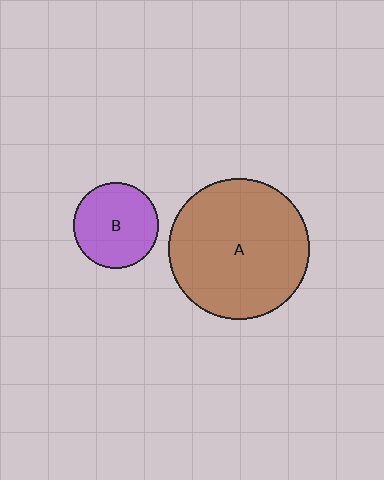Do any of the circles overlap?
No, none of the circles overlap.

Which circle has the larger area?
Circle A (brown).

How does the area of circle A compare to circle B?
Approximately 2.7 times.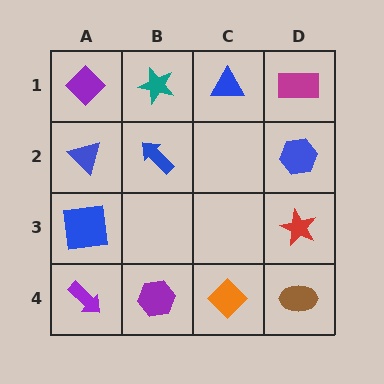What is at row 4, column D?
A brown ellipse.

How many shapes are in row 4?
4 shapes.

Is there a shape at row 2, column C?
No, that cell is empty.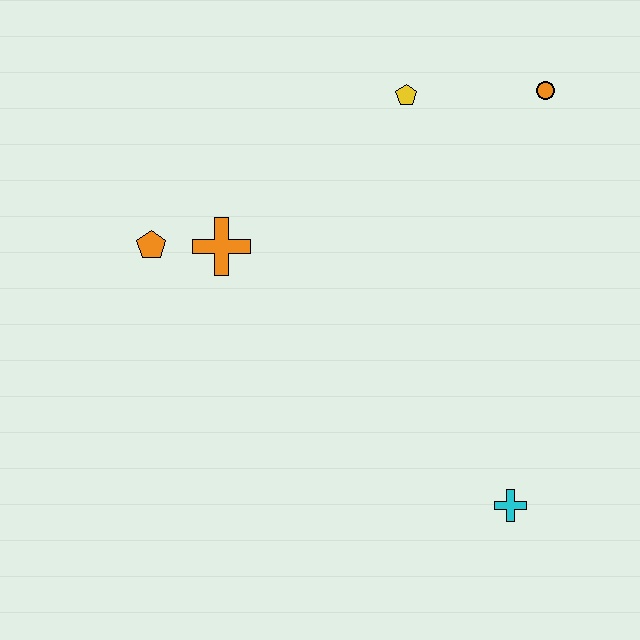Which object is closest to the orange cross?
The orange pentagon is closest to the orange cross.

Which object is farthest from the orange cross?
The cyan cross is farthest from the orange cross.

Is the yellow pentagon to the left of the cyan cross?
Yes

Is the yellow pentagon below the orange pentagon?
No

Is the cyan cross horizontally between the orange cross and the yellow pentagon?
No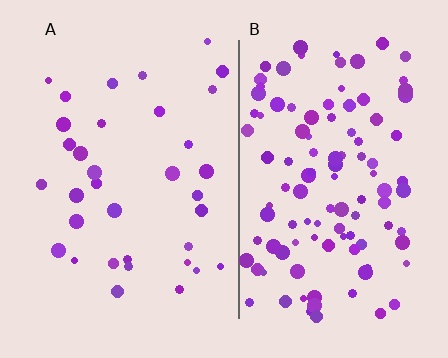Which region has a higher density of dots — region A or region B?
B (the right).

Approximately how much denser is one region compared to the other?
Approximately 3.1× — region B over region A.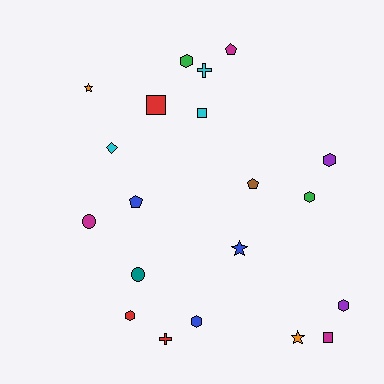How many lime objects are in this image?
There are no lime objects.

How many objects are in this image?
There are 20 objects.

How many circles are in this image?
There are 2 circles.